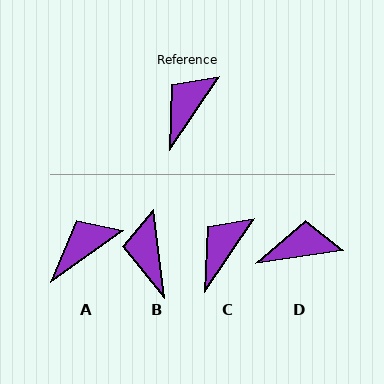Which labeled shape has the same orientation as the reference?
C.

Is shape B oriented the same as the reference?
No, it is off by about 42 degrees.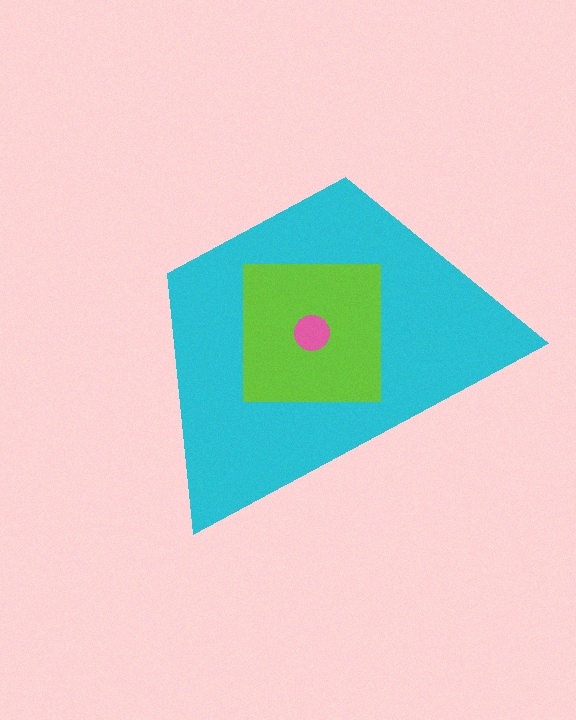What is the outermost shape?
The cyan trapezoid.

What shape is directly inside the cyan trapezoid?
The lime square.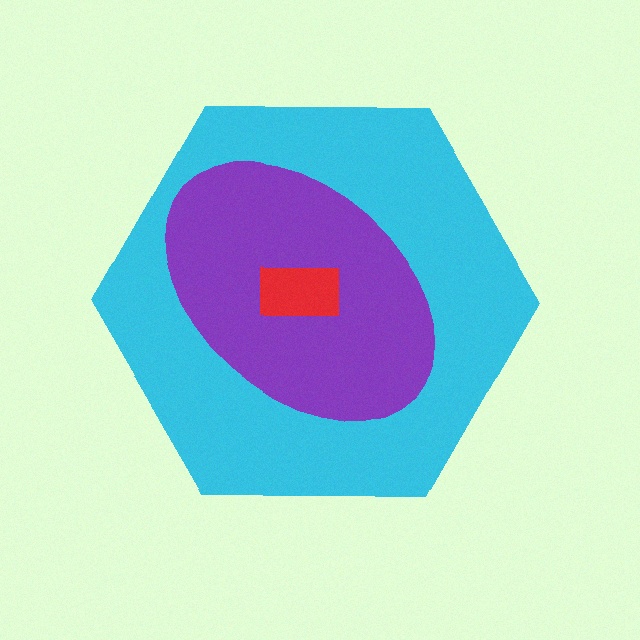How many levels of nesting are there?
3.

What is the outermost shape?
The cyan hexagon.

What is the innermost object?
The red rectangle.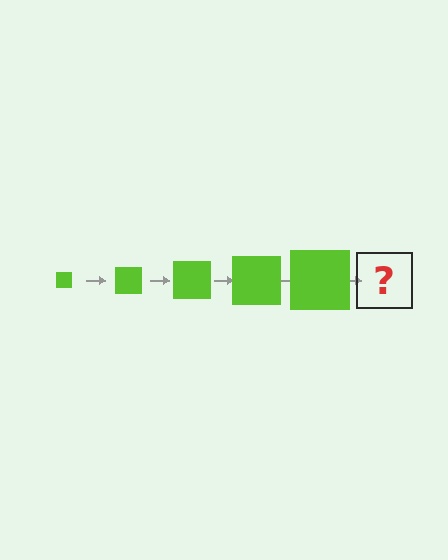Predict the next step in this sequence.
The next step is a lime square, larger than the previous one.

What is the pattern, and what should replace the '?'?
The pattern is that the square gets progressively larger each step. The '?' should be a lime square, larger than the previous one.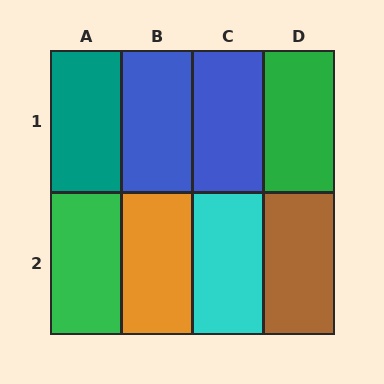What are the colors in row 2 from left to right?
Green, orange, cyan, brown.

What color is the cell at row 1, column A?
Teal.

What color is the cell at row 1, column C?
Blue.